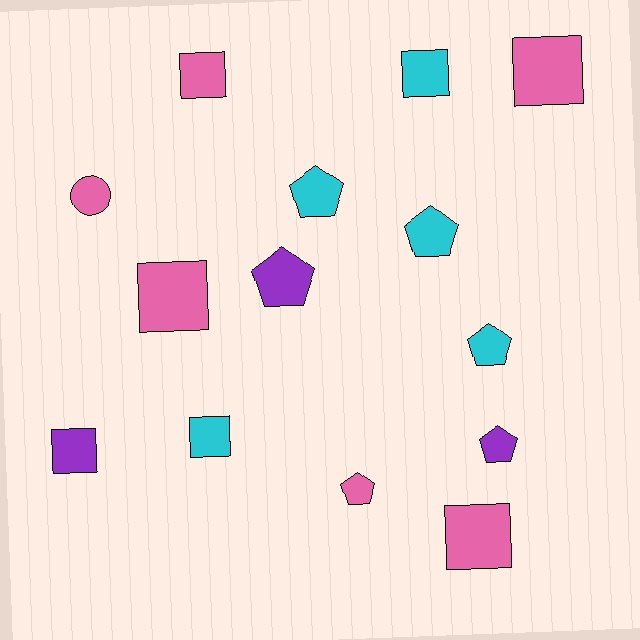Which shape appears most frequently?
Square, with 7 objects.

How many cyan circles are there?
There are no cyan circles.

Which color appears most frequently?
Pink, with 6 objects.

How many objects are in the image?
There are 14 objects.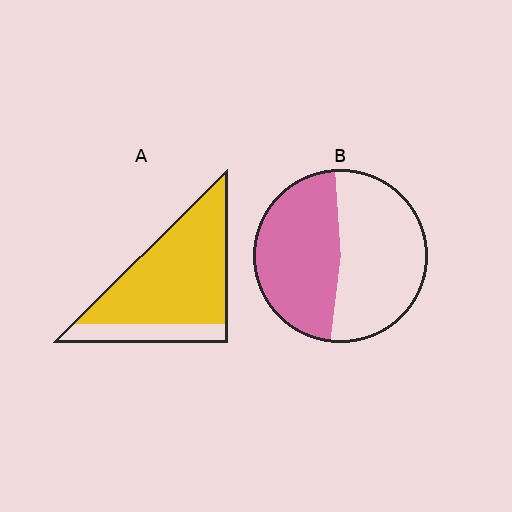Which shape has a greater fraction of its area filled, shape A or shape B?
Shape A.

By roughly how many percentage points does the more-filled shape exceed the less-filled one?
By roughly 30 percentage points (A over B).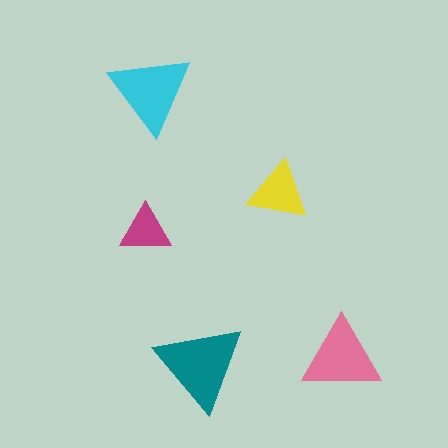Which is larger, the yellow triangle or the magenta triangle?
The yellow one.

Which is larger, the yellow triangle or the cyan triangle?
The cyan one.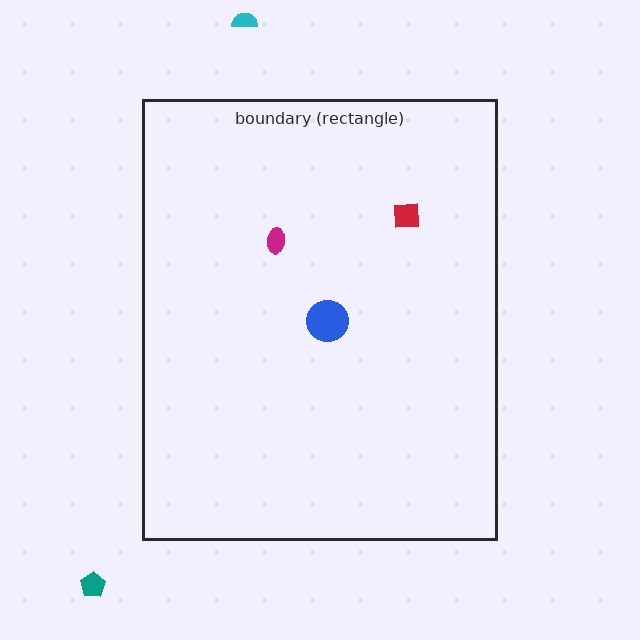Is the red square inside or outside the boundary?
Inside.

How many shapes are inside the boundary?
3 inside, 2 outside.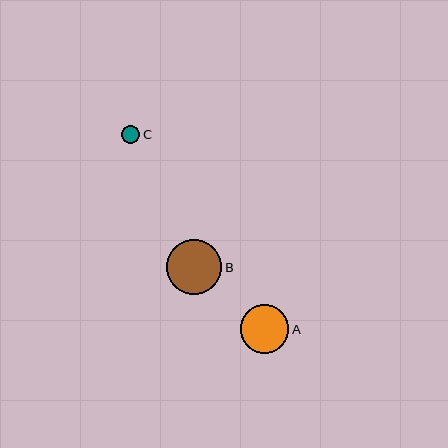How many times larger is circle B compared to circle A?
Circle B is approximately 1.1 times the size of circle A.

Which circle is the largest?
Circle B is the largest with a size of approximately 55 pixels.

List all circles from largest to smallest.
From largest to smallest: B, A, C.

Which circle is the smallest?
Circle C is the smallest with a size of approximately 18 pixels.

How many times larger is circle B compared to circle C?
Circle B is approximately 3.0 times the size of circle C.